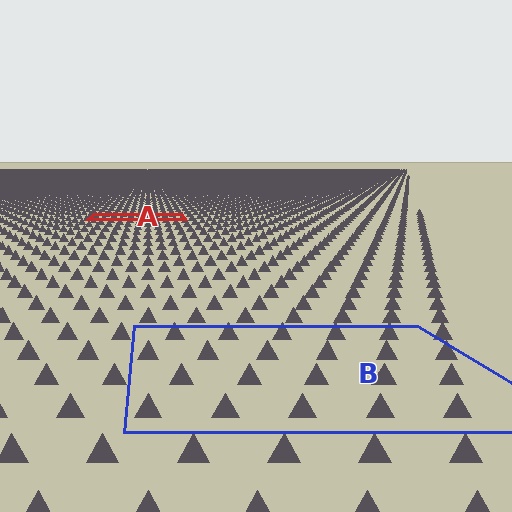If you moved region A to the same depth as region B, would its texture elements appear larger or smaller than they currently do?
They would appear larger. At a closer depth, the same texture elements are projected at a bigger on-screen size.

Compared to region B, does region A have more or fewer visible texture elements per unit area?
Region A has more texture elements per unit area — they are packed more densely because it is farther away.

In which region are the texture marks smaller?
The texture marks are smaller in region A, because it is farther away.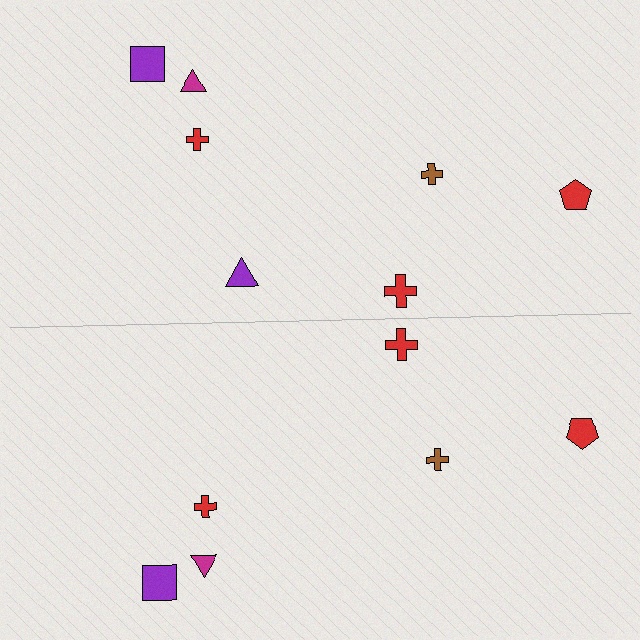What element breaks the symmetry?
A purple triangle is missing from the bottom side.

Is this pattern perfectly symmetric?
No, the pattern is not perfectly symmetric. A purple triangle is missing from the bottom side.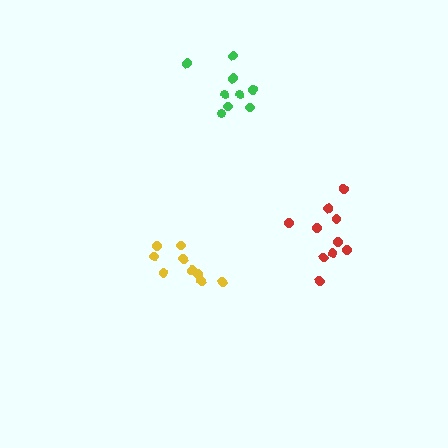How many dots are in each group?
Group 1: 9 dots, Group 2: 10 dots, Group 3: 9 dots (28 total).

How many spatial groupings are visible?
There are 3 spatial groupings.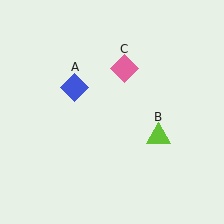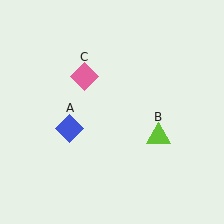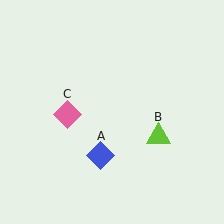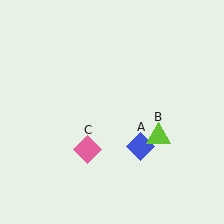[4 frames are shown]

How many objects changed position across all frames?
2 objects changed position: blue diamond (object A), pink diamond (object C).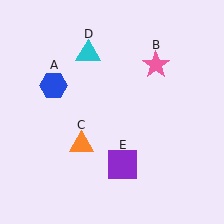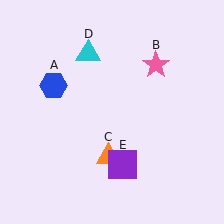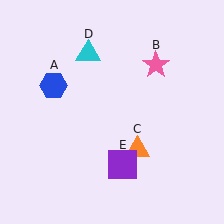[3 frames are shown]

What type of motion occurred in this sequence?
The orange triangle (object C) rotated counterclockwise around the center of the scene.